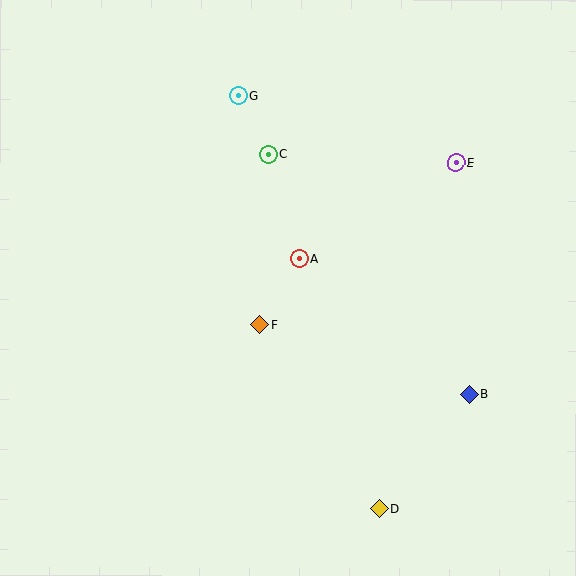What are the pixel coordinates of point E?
Point E is at (456, 162).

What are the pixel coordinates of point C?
Point C is at (268, 154).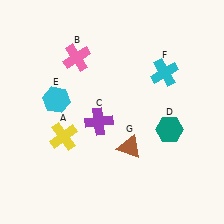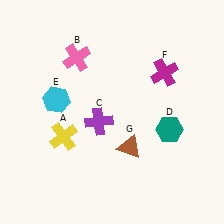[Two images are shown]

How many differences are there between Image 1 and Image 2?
There is 1 difference between the two images.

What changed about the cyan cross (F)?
In Image 1, F is cyan. In Image 2, it changed to magenta.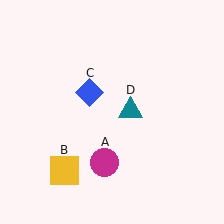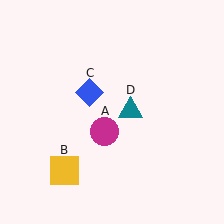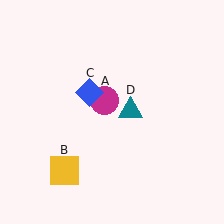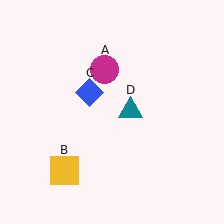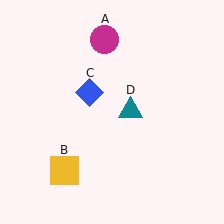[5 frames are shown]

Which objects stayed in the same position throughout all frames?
Yellow square (object B) and blue diamond (object C) and teal triangle (object D) remained stationary.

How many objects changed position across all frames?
1 object changed position: magenta circle (object A).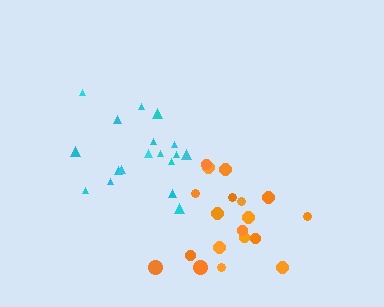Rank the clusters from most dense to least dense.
cyan, orange.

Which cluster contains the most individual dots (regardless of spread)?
Orange (19).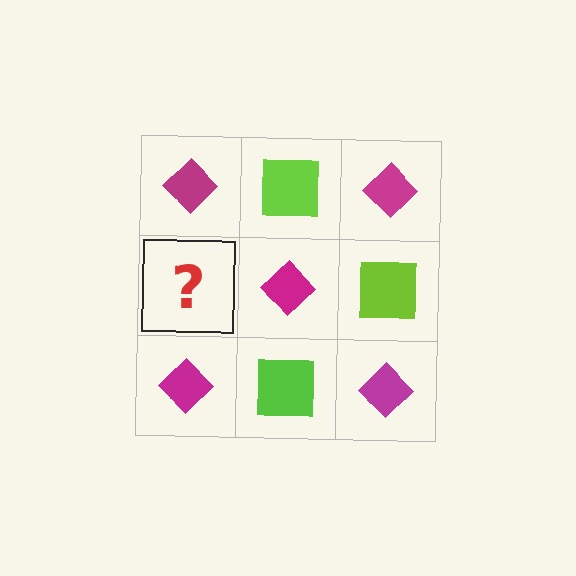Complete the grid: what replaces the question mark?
The question mark should be replaced with a lime square.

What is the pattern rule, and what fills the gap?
The rule is that it alternates magenta diamond and lime square in a checkerboard pattern. The gap should be filled with a lime square.